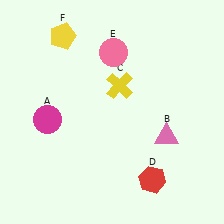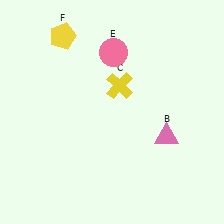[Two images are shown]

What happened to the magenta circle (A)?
The magenta circle (A) was removed in Image 2. It was in the bottom-left area of Image 1.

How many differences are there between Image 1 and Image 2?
There are 2 differences between the two images.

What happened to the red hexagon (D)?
The red hexagon (D) was removed in Image 2. It was in the bottom-right area of Image 1.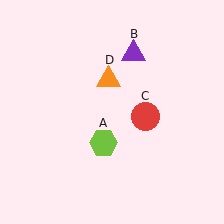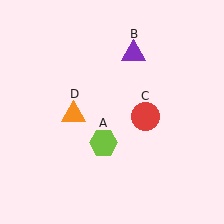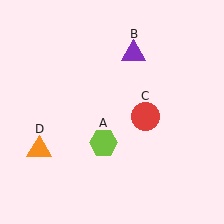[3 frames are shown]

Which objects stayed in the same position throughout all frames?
Lime hexagon (object A) and purple triangle (object B) and red circle (object C) remained stationary.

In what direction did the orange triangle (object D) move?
The orange triangle (object D) moved down and to the left.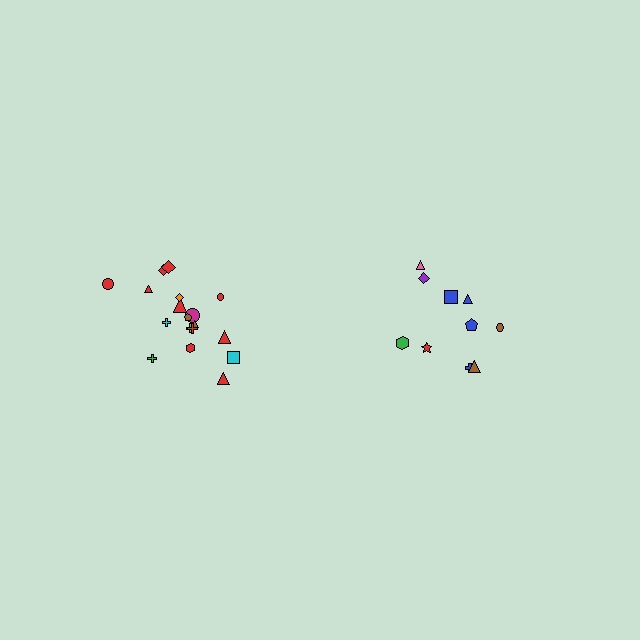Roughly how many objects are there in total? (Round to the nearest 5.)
Roughly 30 objects in total.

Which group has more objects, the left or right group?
The left group.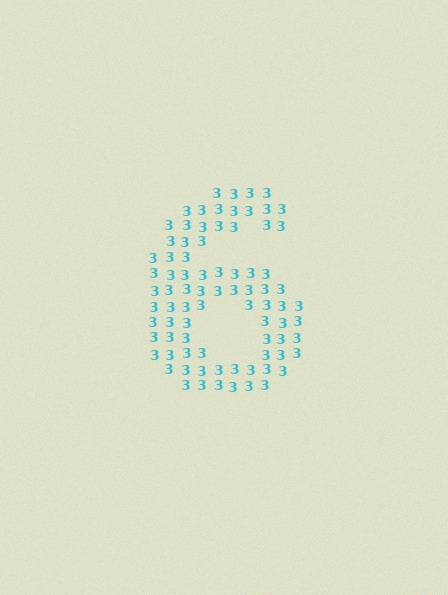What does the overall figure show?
The overall figure shows the digit 6.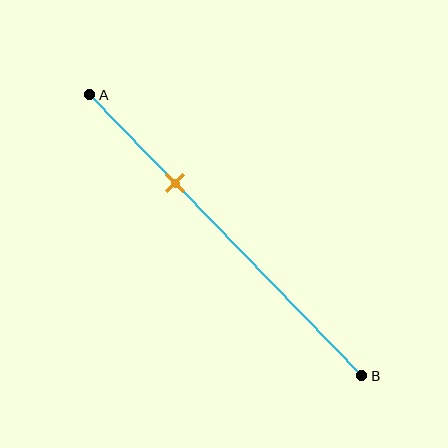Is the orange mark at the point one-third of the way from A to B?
Yes, the mark is approximately at the one-third point.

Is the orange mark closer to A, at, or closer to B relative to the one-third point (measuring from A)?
The orange mark is approximately at the one-third point of segment AB.